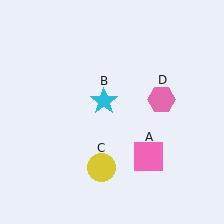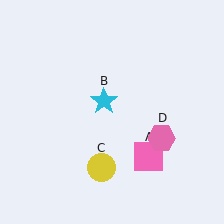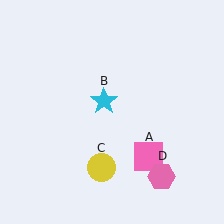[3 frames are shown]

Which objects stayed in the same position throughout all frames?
Pink square (object A) and cyan star (object B) and yellow circle (object C) remained stationary.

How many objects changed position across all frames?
1 object changed position: pink hexagon (object D).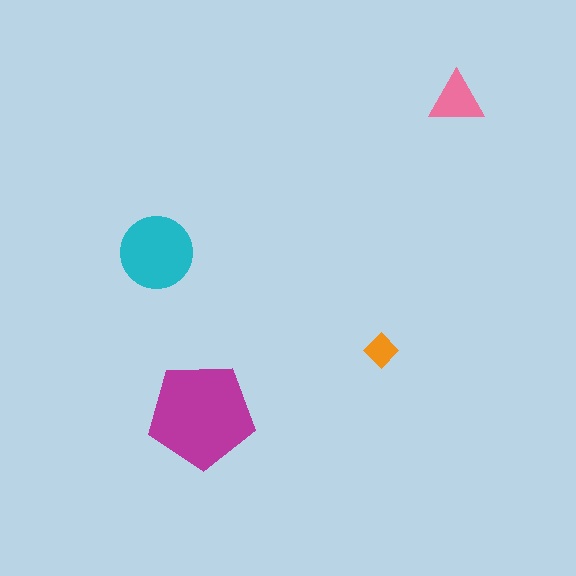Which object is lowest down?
The magenta pentagon is bottommost.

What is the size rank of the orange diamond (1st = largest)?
4th.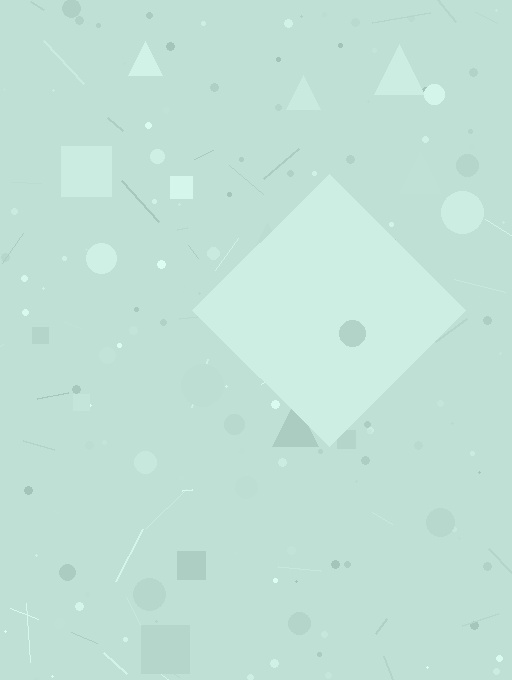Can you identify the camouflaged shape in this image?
The camouflaged shape is a diamond.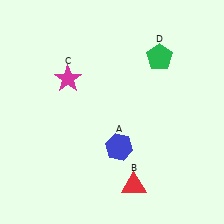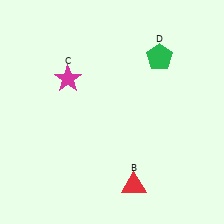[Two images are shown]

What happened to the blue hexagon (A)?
The blue hexagon (A) was removed in Image 2. It was in the bottom-right area of Image 1.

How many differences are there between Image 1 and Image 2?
There is 1 difference between the two images.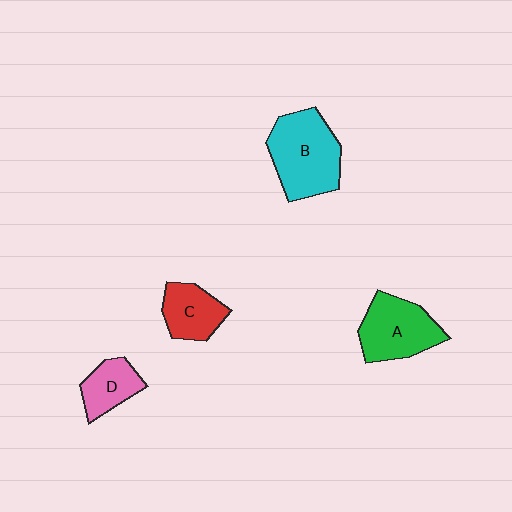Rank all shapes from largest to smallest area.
From largest to smallest: B (cyan), A (green), C (red), D (pink).